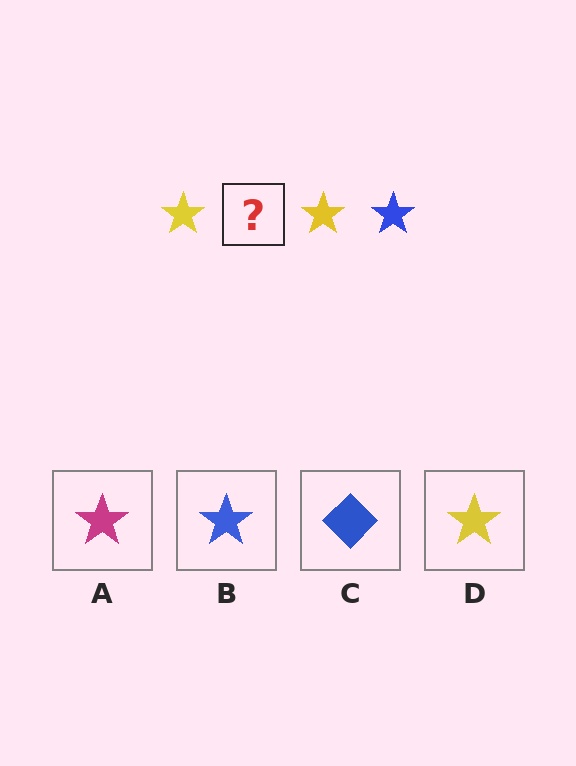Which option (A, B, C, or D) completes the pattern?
B.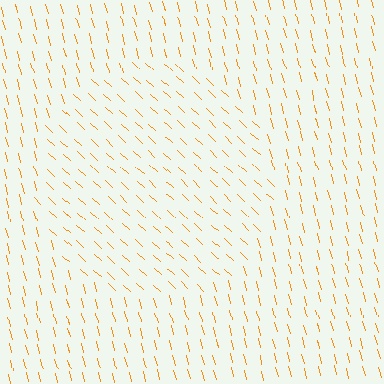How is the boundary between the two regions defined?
The boundary is defined purely by a change in line orientation (approximately 33 degrees difference). All lines are the same color and thickness.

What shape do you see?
I see a circle.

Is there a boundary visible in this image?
Yes, there is a texture boundary formed by a change in line orientation.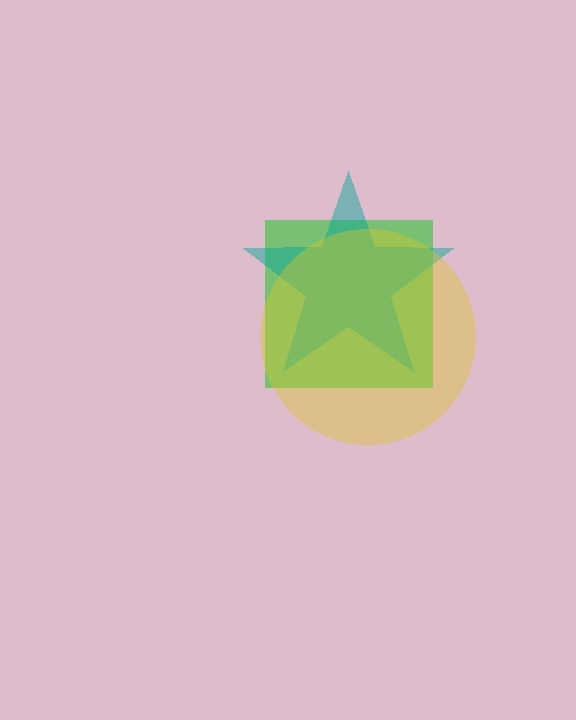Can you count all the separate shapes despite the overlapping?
Yes, there are 3 separate shapes.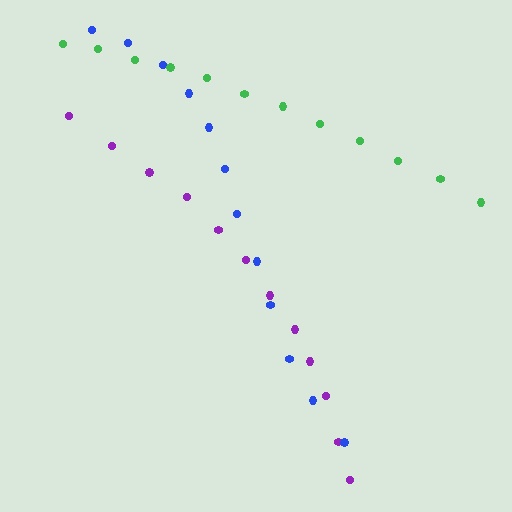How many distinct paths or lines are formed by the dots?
There are 3 distinct paths.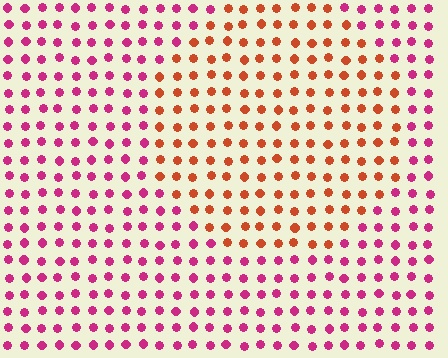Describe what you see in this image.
The image is filled with small magenta elements in a uniform arrangement. A circle-shaped region is visible where the elements are tinted to a slightly different hue, forming a subtle color boundary.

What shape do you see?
I see a circle.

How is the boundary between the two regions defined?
The boundary is defined purely by a slight shift in hue (about 47 degrees). Spacing, size, and orientation are identical on both sides.